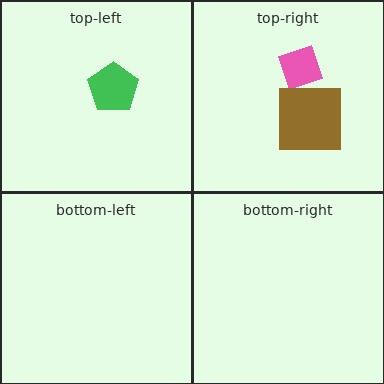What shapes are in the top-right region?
The pink diamond, the brown square.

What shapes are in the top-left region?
The green pentagon.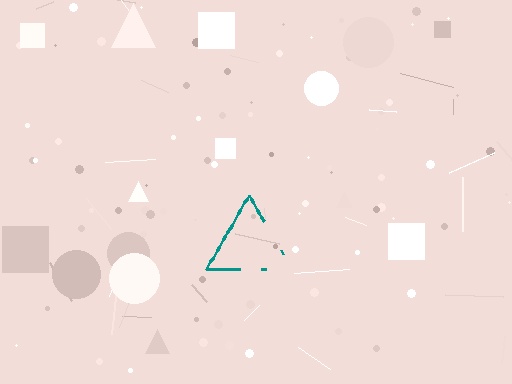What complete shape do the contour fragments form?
The contour fragments form a triangle.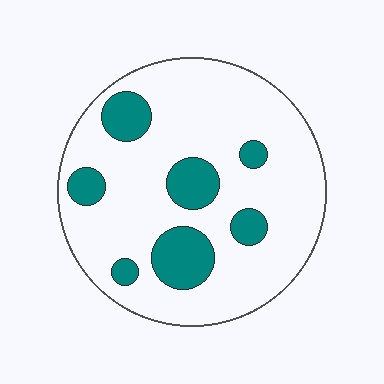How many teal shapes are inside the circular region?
7.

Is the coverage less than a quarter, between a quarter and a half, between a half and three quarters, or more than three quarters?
Less than a quarter.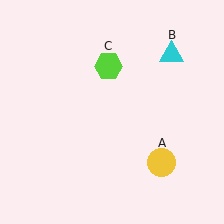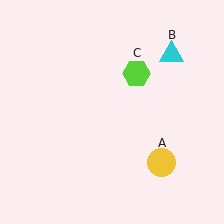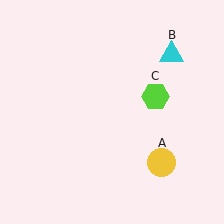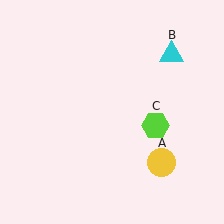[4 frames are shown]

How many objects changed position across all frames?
1 object changed position: lime hexagon (object C).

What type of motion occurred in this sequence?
The lime hexagon (object C) rotated clockwise around the center of the scene.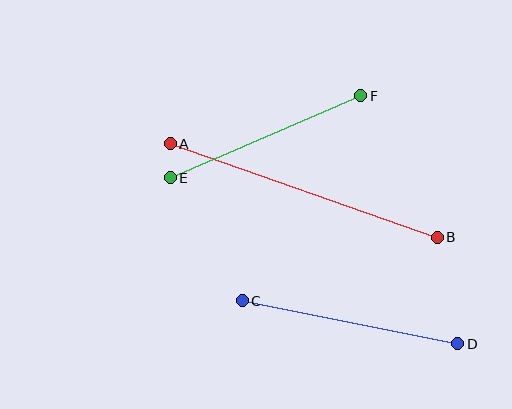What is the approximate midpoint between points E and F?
The midpoint is at approximately (265, 137) pixels.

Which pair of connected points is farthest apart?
Points A and B are farthest apart.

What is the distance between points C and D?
The distance is approximately 219 pixels.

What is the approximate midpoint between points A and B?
The midpoint is at approximately (304, 190) pixels.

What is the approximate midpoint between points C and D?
The midpoint is at approximately (350, 322) pixels.